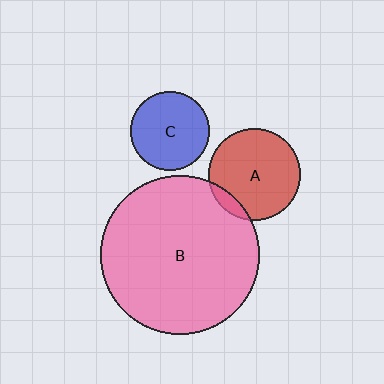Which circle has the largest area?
Circle B (pink).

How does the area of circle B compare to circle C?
Approximately 4.0 times.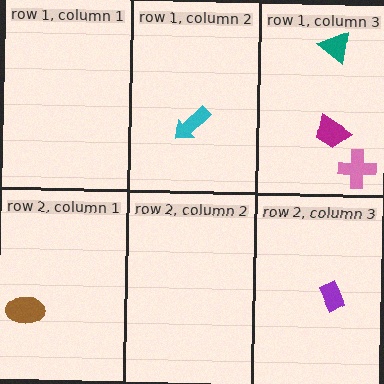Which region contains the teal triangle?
The row 1, column 3 region.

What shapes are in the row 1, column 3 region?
The pink cross, the teal triangle, the magenta trapezoid.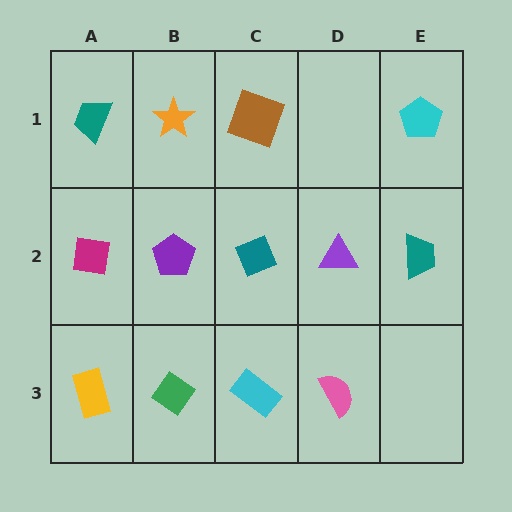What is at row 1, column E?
A cyan pentagon.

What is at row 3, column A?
A yellow rectangle.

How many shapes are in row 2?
5 shapes.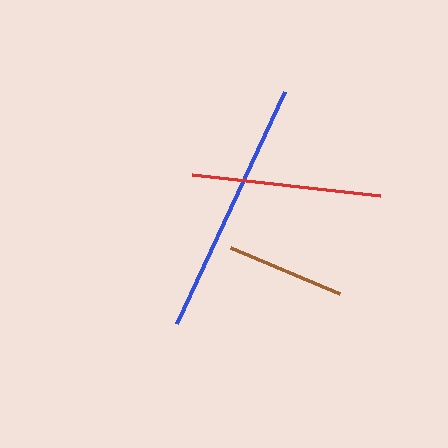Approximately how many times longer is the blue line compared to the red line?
The blue line is approximately 1.4 times the length of the red line.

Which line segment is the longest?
The blue line is the longest at approximately 256 pixels.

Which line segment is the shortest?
The brown line is the shortest at approximately 118 pixels.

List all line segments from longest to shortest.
From longest to shortest: blue, red, brown.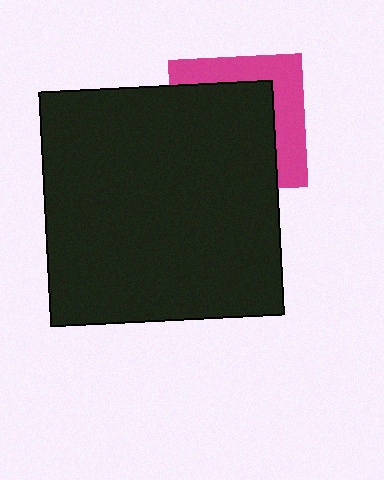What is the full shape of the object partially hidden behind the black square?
The partially hidden object is a magenta square.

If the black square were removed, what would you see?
You would see the complete magenta square.